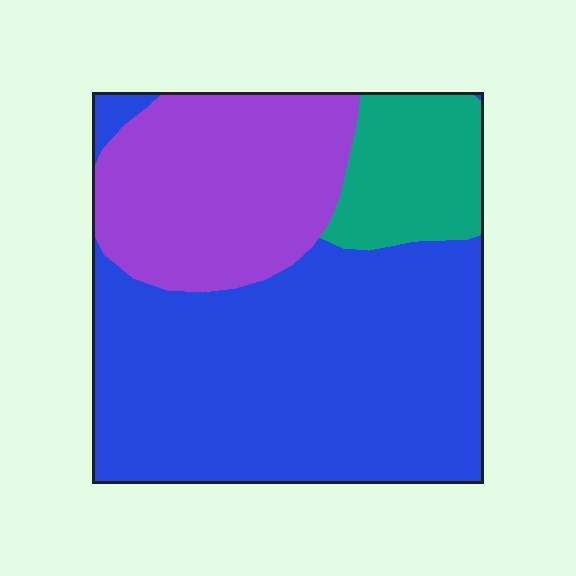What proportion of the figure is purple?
Purple takes up about one quarter (1/4) of the figure.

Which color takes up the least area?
Teal, at roughly 15%.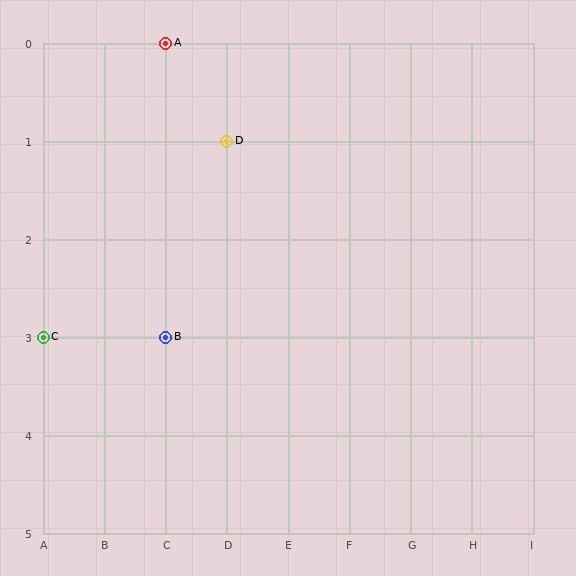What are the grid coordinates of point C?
Point C is at grid coordinates (A, 3).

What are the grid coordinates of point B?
Point B is at grid coordinates (C, 3).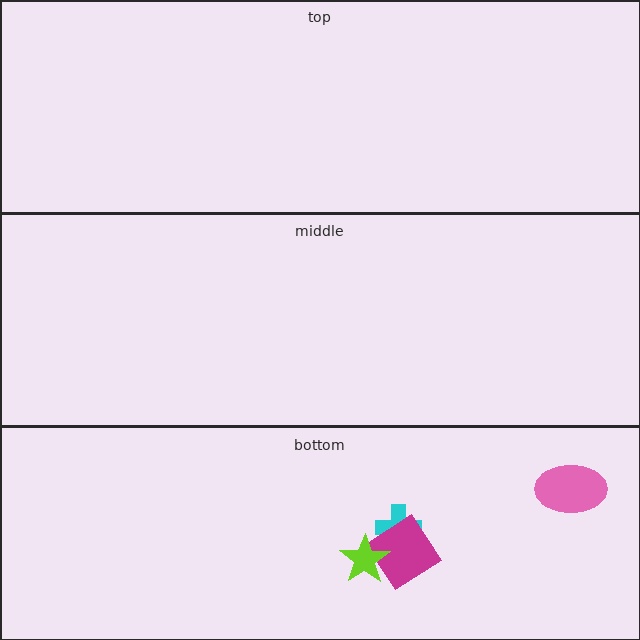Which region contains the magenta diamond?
The bottom region.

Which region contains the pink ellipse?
The bottom region.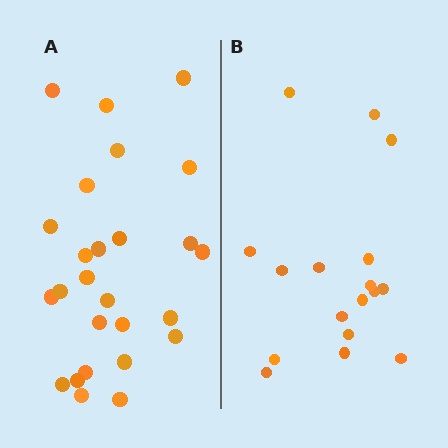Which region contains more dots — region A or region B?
Region A (the left region) has more dots.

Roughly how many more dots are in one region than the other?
Region A has roughly 8 or so more dots than region B.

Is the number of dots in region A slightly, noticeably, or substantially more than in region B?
Region A has substantially more. The ratio is roughly 1.5 to 1.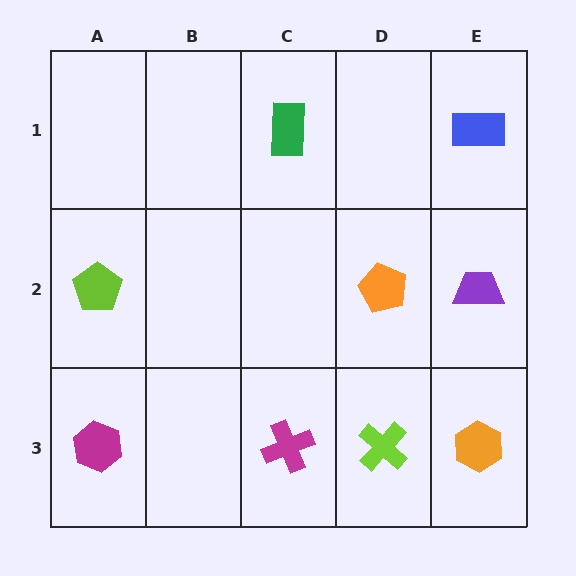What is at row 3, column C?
A magenta cross.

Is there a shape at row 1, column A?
No, that cell is empty.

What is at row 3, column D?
A lime cross.